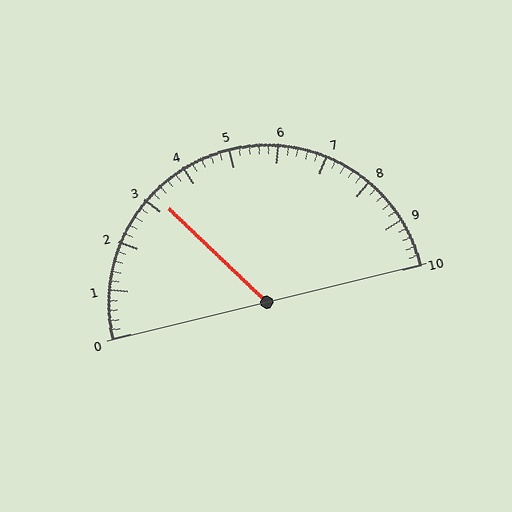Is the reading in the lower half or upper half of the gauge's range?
The reading is in the lower half of the range (0 to 10).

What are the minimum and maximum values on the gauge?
The gauge ranges from 0 to 10.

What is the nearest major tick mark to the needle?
The nearest major tick mark is 3.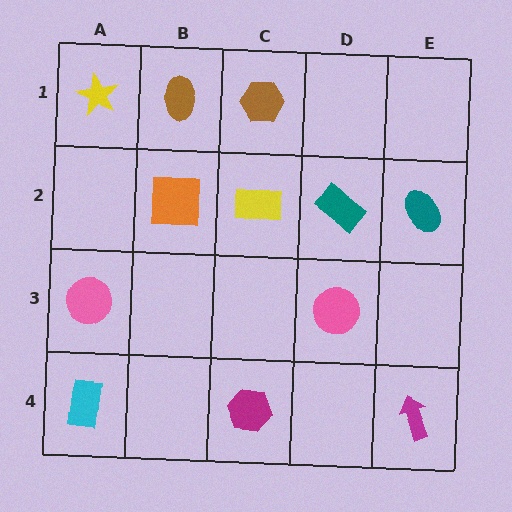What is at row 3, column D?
A pink circle.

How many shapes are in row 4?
3 shapes.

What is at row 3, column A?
A pink circle.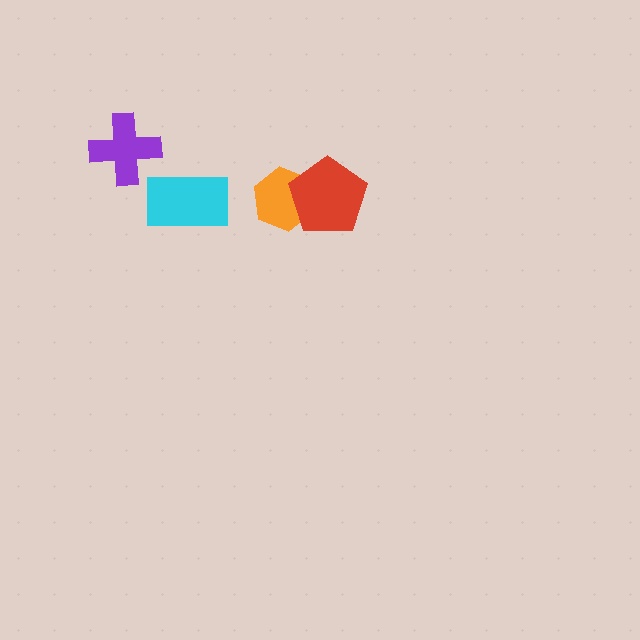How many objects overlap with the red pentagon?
1 object overlaps with the red pentagon.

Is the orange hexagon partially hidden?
Yes, it is partially covered by another shape.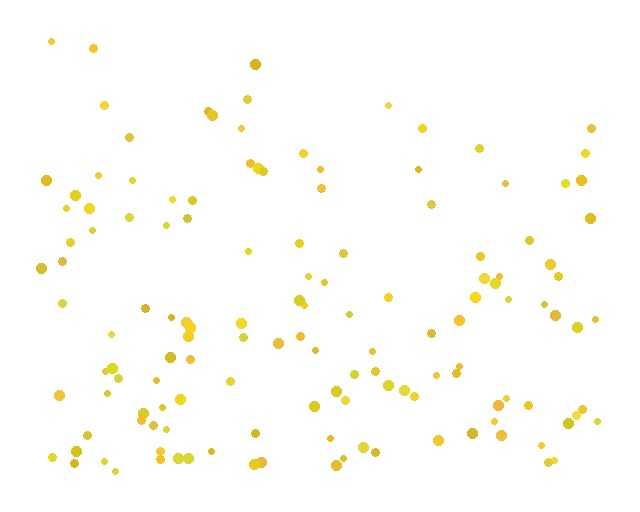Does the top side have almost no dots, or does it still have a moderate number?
Still a moderate number, just noticeably fewer than the bottom.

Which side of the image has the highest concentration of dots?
The bottom.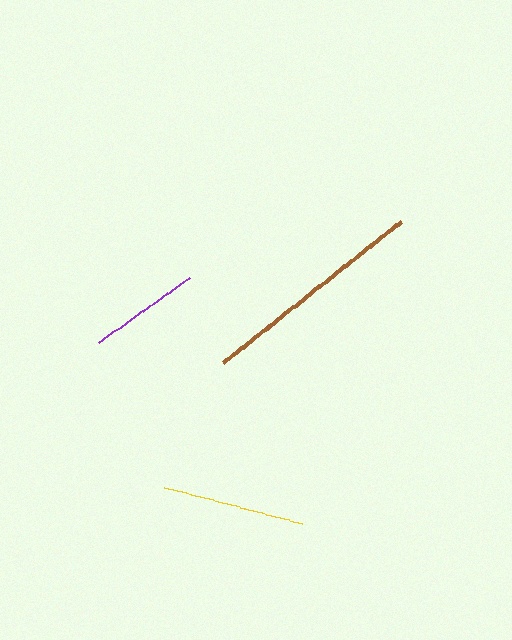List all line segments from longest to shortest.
From longest to shortest: brown, yellow, purple.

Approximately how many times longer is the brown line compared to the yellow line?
The brown line is approximately 1.6 times the length of the yellow line.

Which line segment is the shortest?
The purple line is the shortest at approximately 111 pixels.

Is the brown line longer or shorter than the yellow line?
The brown line is longer than the yellow line.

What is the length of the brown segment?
The brown segment is approximately 227 pixels long.